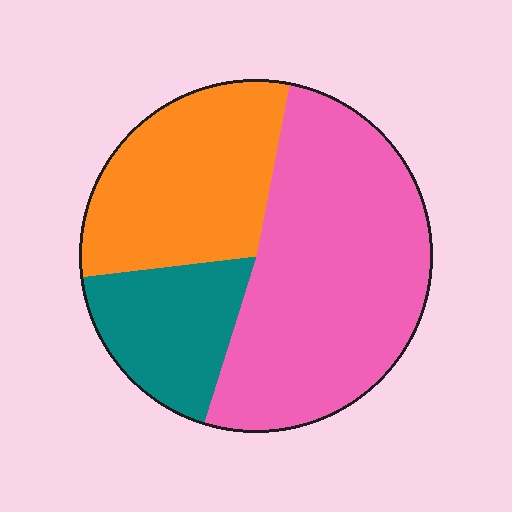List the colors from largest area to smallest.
From largest to smallest: pink, orange, teal.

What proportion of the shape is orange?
Orange covers around 30% of the shape.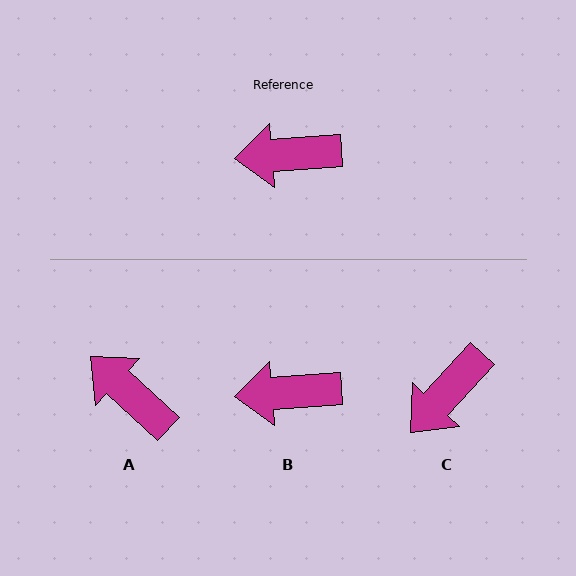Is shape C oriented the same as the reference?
No, it is off by about 43 degrees.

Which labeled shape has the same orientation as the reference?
B.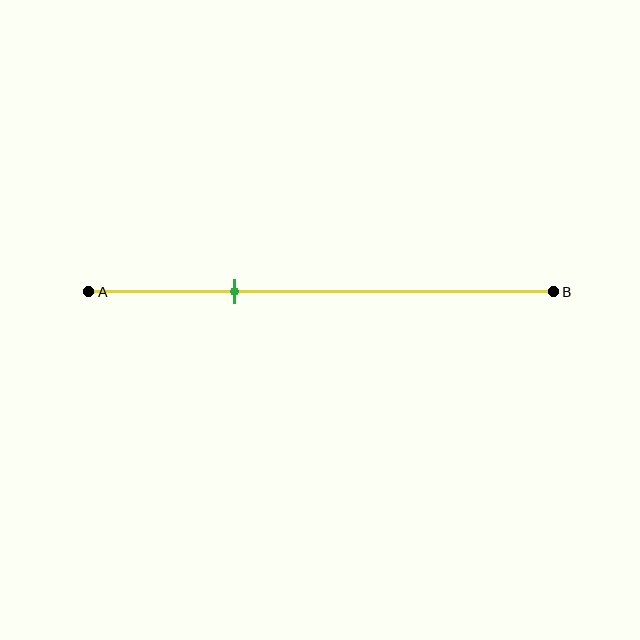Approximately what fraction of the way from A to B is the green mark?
The green mark is approximately 30% of the way from A to B.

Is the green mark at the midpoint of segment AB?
No, the mark is at about 30% from A, not at the 50% midpoint.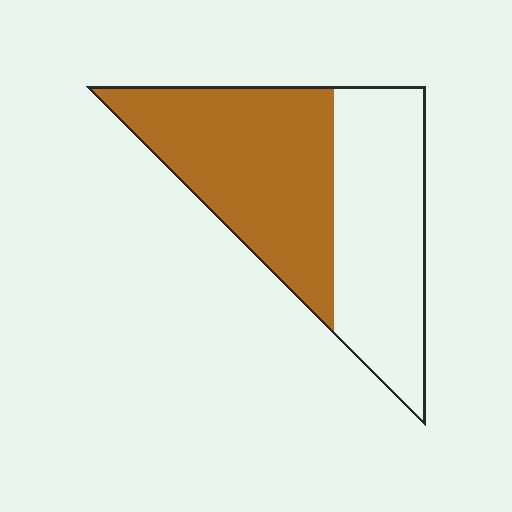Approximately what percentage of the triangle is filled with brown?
Approximately 55%.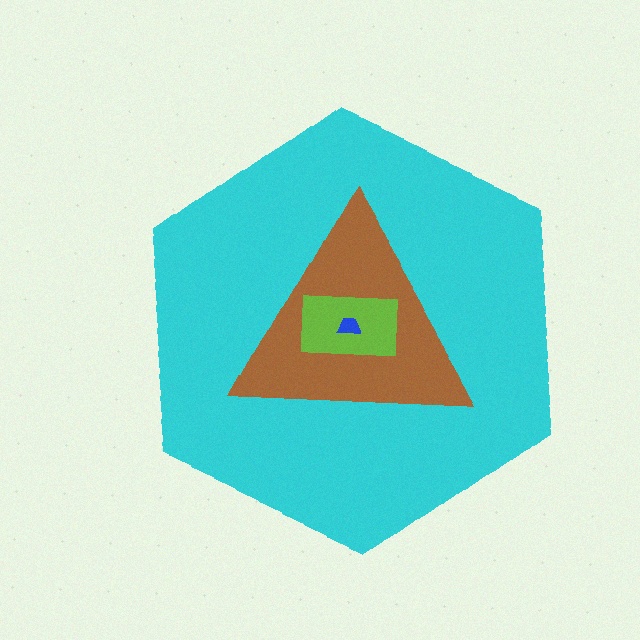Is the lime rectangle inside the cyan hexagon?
Yes.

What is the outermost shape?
The cyan hexagon.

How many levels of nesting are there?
4.